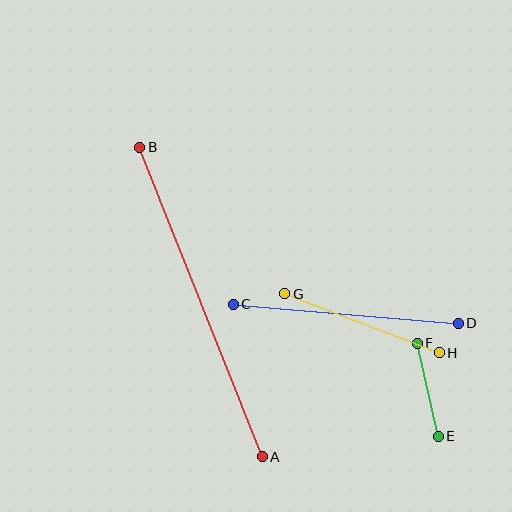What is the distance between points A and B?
The distance is approximately 333 pixels.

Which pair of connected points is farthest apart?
Points A and B are farthest apart.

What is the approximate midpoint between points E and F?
The midpoint is at approximately (428, 390) pixels.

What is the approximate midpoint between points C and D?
The midpoint is at approximately (346, 314) pixels.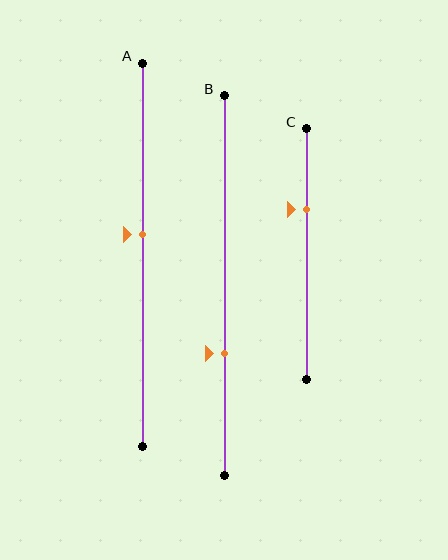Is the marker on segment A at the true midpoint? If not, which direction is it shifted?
No, the marker on segment A is shifted upward by about 5% of the segment length.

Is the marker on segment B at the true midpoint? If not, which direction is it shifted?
No, the marker on segment B is shifted downward by about 18% of the segment length.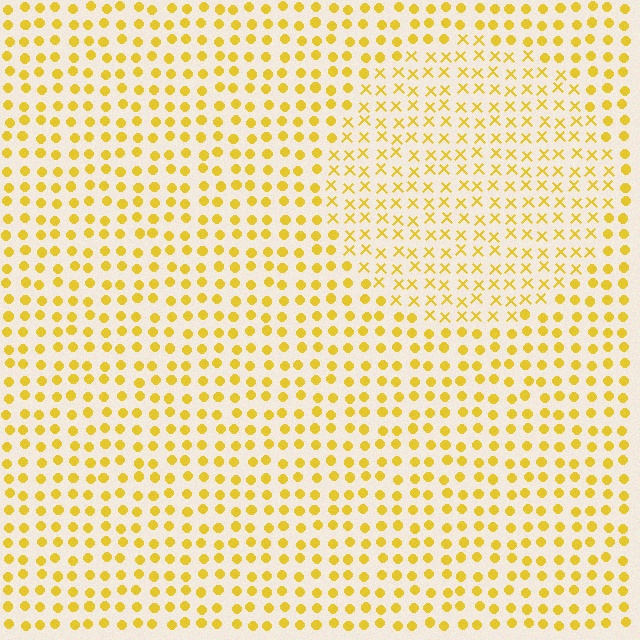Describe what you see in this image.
The image is filled with small yellow elements arranged in a uniform grid. A circle-shaped region contains X marks, while the surrounding area contains circles. The boundary is defined purely by the change in element shape.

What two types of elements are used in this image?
The image uses X marks inside the circle region and circles outside it.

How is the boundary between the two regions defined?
The boundary is defined by a change in element shape: X marks inside vs. circles outside. All elements share the same color and spacing.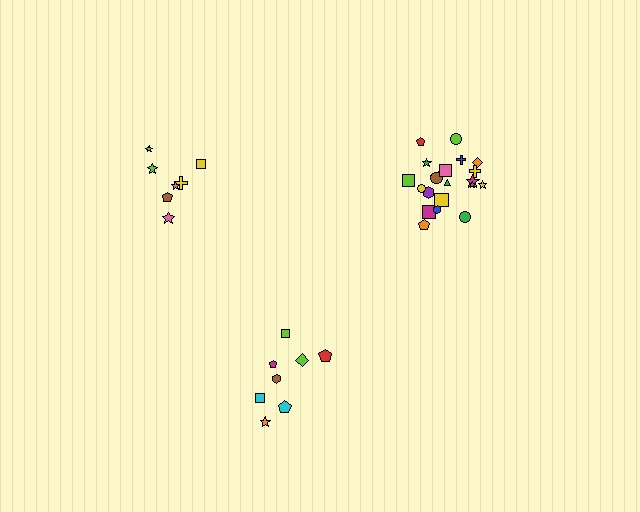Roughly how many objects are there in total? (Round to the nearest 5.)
Roughly 35 objects in total.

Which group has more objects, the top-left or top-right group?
The top-right group.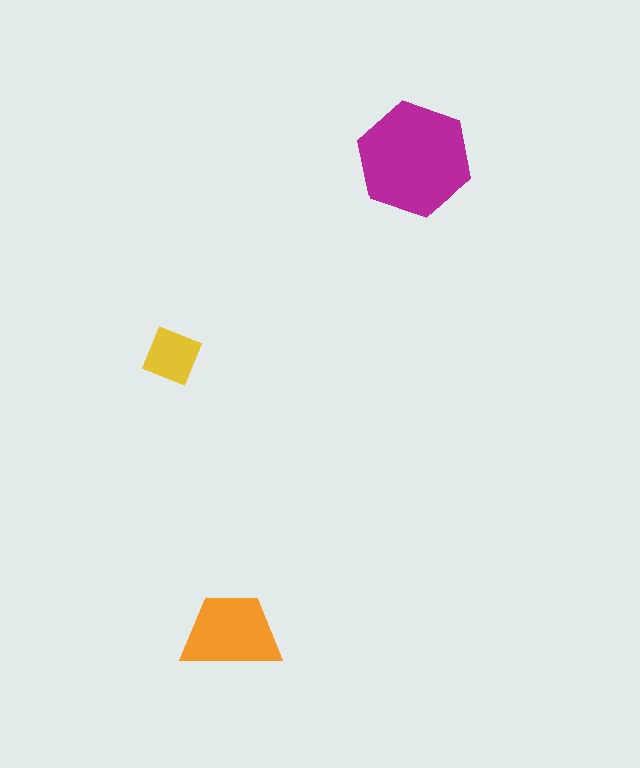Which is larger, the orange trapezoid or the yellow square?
The orange trapezoid.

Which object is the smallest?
The yellow square.